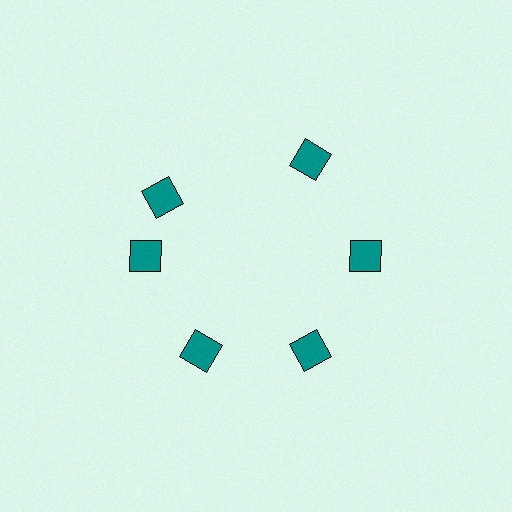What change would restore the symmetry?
The symmetry would be restored by rotating it back into even spacing with its neighbors so that all 6 diamonds sit at equal angles and equal distance from the center.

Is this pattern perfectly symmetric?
No. The 6 teal diamonds are arranged in a ring, but one element near the 11 o'clock position is rotated out of alignment along the ring, breaking the 6-fold rotational symmetry.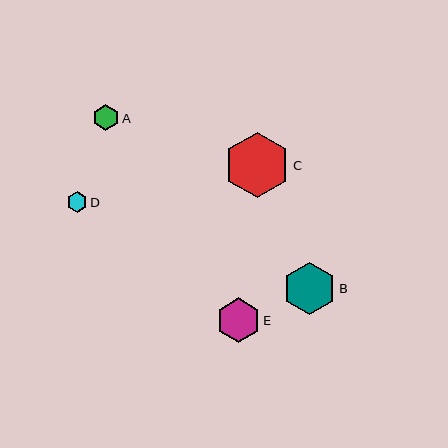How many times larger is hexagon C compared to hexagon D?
Hexagon C is approximately 3.2 times the size of hexagon D.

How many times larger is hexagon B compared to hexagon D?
Hexagon B is approximately 2.6 times the size of hexagon D.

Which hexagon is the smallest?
Hexagon D is the smallest with a size of approximately 20 pixels.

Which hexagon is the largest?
Hexagon C is the largest with a size of approximately 65 pixels.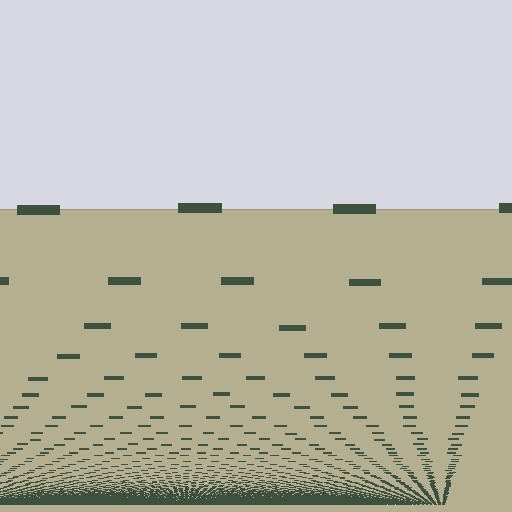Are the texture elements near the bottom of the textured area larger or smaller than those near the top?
Smaller. The gradient is inverted — elements near the bottom are smaller and denser.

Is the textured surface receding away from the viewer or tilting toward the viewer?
The surface appears to tilt toward the viewer. Texture elements get larger and sparser toward the top.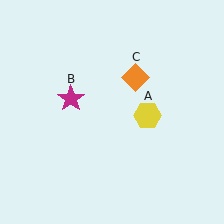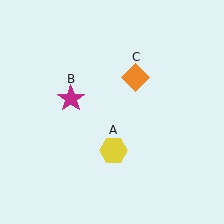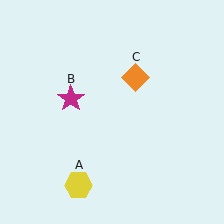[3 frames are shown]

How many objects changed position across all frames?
1 object changed position: yellow hexagon (object A).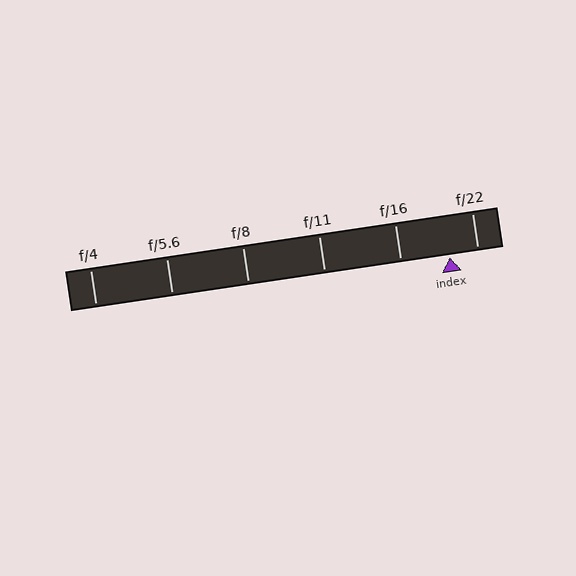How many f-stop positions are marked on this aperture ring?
There are 6 f-stop positions marked.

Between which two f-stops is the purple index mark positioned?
The index mark is between f/16 and f/22.